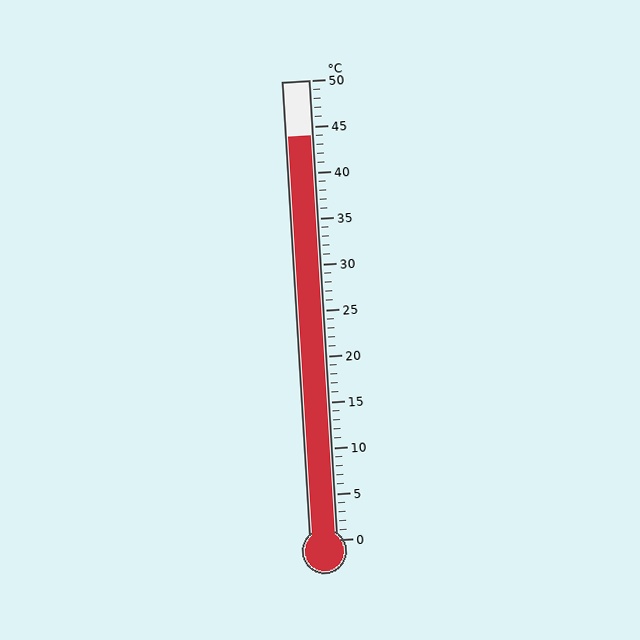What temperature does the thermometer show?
The thermometer shows approximately 44°C.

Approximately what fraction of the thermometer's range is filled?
The thermometer is filled to approximately 90% of its range.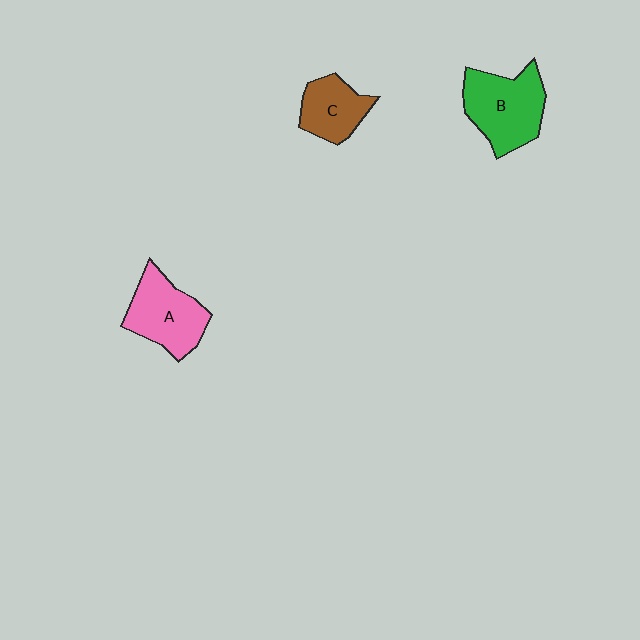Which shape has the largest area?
Shape B (green).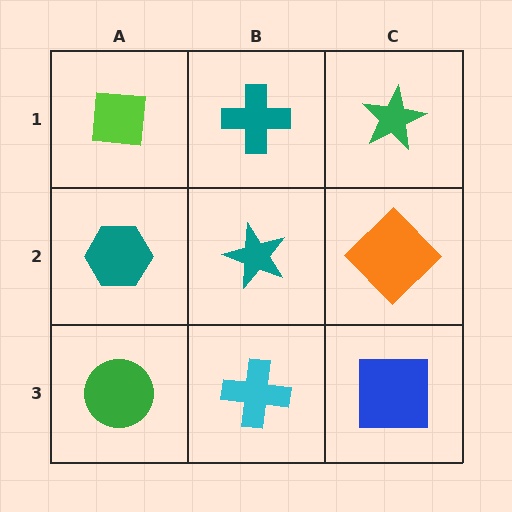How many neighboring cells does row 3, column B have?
3.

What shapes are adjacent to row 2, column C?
A green star (row 1, column C), a blue square (row 3, column C), a teal star (row 2, column B).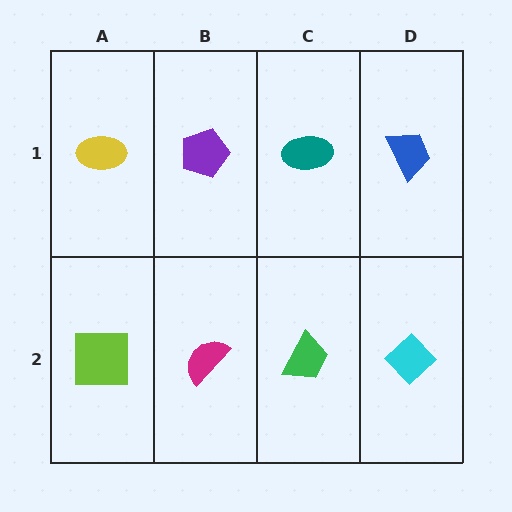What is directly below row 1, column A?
A lime square.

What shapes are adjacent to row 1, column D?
A cyan diamond (row 2, column D), a teal ellipse (row 1, column C).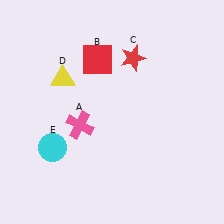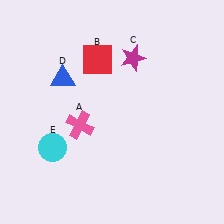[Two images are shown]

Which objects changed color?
C changed from red to magenta. D changed from yellow to blue.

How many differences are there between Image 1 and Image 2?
There are 2 differences between the two images.